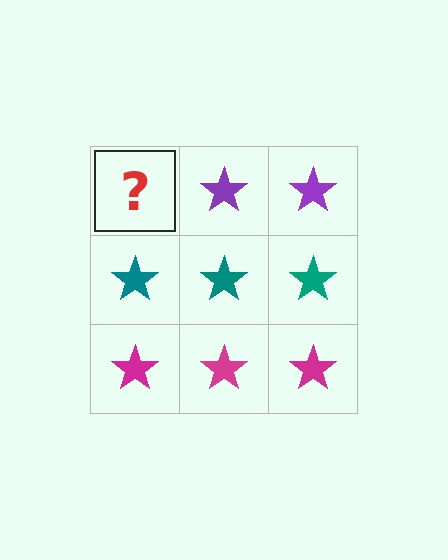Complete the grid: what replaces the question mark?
The question mark should be replaced with a purple star.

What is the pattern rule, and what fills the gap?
The rule is that each row has a consistent color. The gap should be filled with a purple star.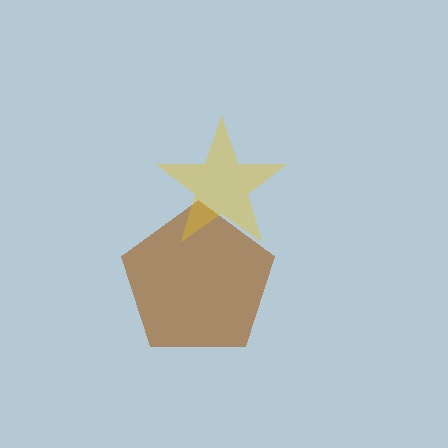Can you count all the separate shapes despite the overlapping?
Yes, there are 2 separate shapes.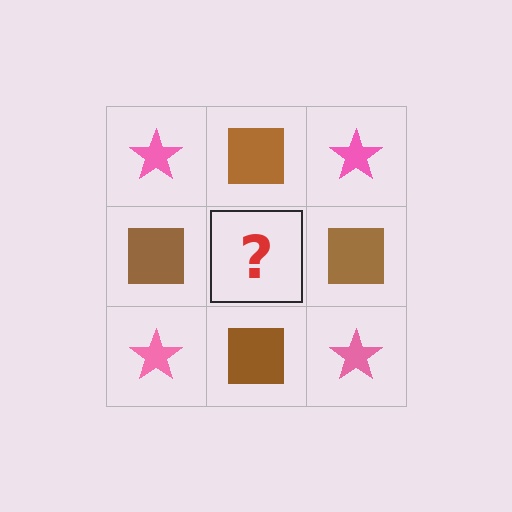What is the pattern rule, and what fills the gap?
The rule is that it alternates pink star and brown square in a checkerboard pattern. The gap should be filled with a pink star.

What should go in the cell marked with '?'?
The missing cell should contain a pink star.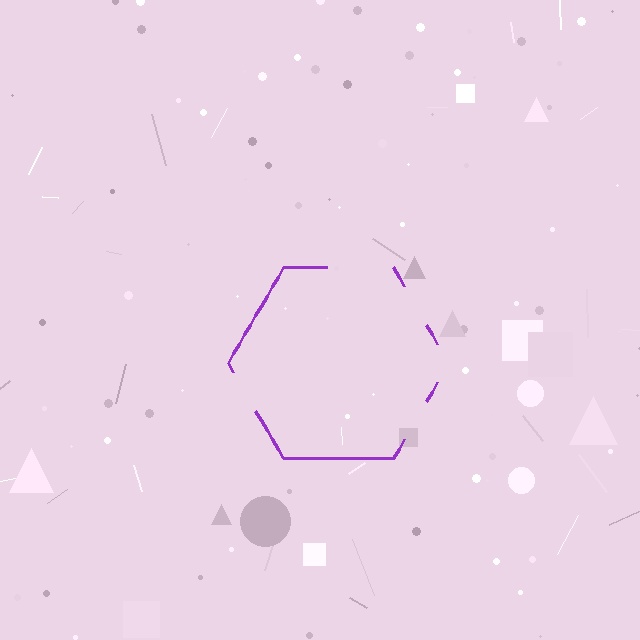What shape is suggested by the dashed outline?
The dashed outline suggests a hexagon.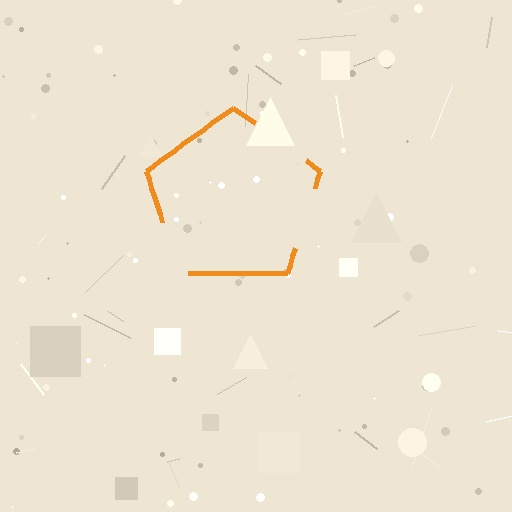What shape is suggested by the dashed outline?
The dashed outline suggests a pentagon.